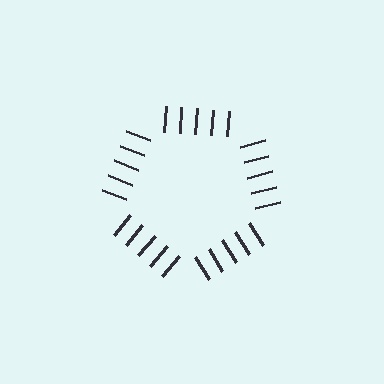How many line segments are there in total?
25 — 5 along each of the 5 edges.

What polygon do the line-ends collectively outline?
An illusory pentagon — the line segments terminate on its edges but no continuous stroke is drawn.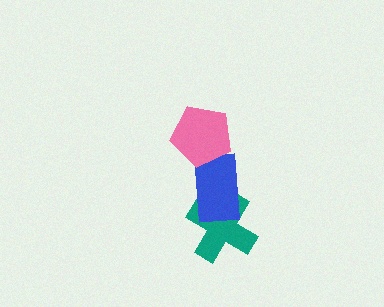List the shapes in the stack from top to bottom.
From top to bottom: the pink pentagon, the blue rectangle, the teal cross.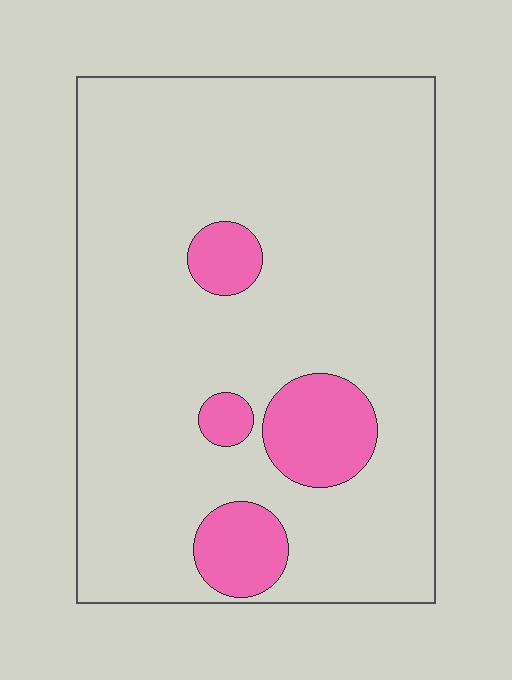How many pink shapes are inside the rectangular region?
4.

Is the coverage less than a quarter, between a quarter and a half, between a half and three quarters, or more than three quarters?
Less than a quarter.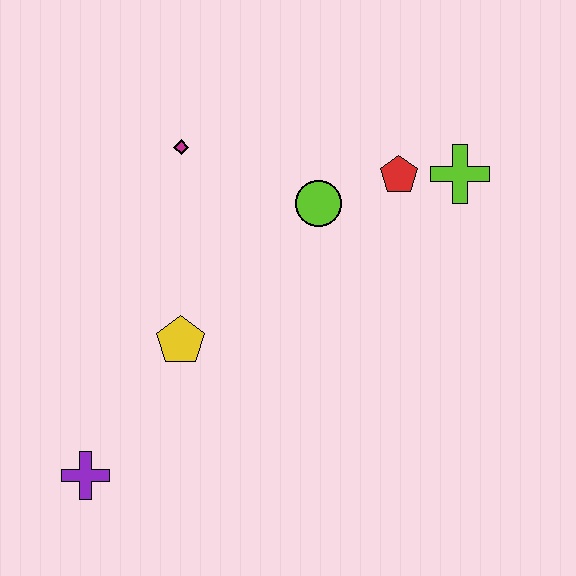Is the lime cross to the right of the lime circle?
Yes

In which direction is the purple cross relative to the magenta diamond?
The purple cross is below the magenta diamond.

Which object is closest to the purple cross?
The yellow pentagon is closest to the purple cross.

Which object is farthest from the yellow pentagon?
The lime cross is farthest from the yellow pentagon.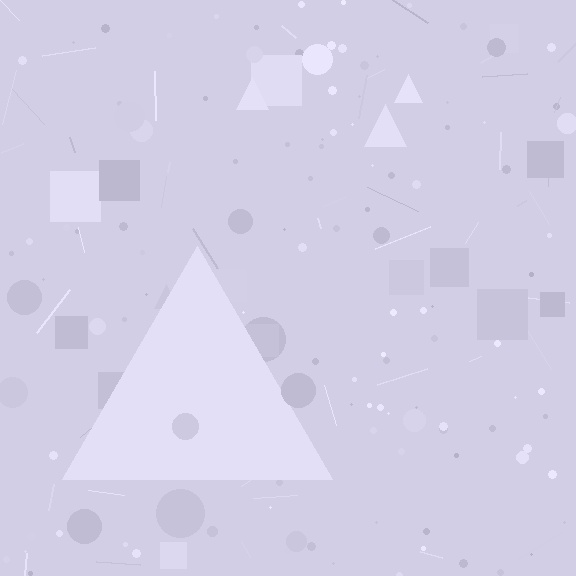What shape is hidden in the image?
A triangle is hidden in the image.